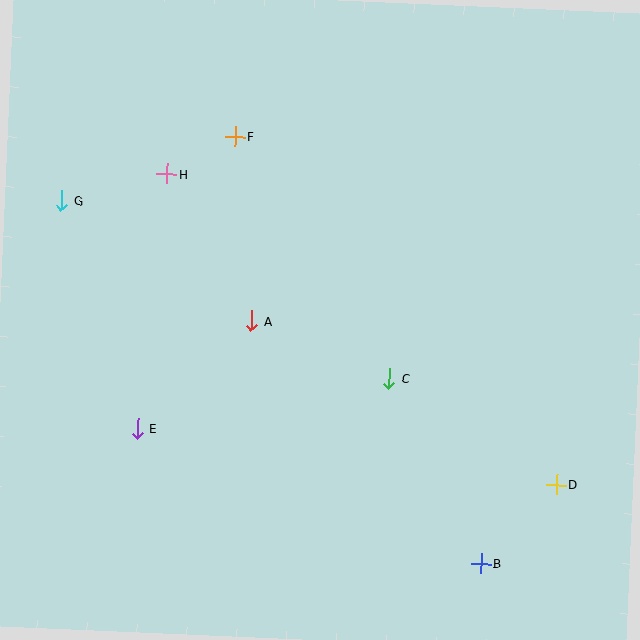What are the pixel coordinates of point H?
Point H is at (167, 174).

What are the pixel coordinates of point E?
Point E is at (137, 429).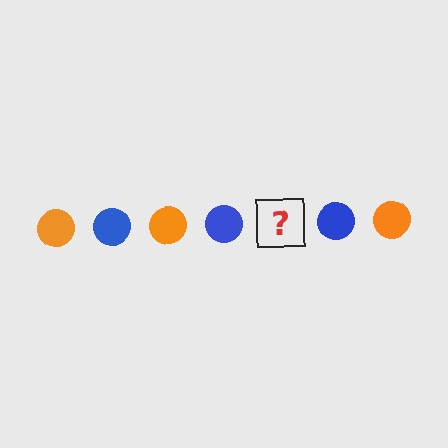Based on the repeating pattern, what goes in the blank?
The blank should be an orange circle.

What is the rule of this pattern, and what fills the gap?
The rule is that the pattern cycles through orange, blue circles. The gap should be filled with an orange circle.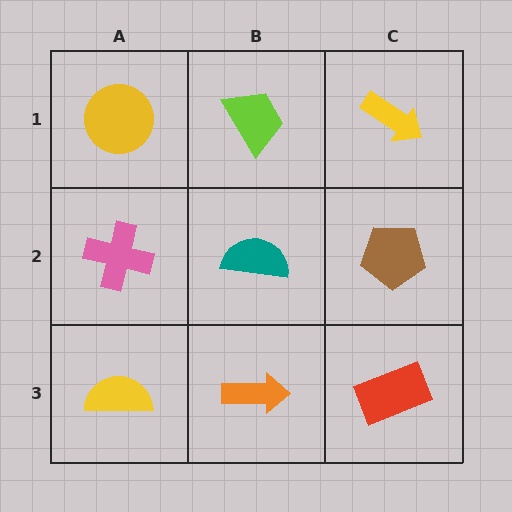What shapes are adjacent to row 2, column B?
A lime trapezoid (row 1, column B), an orange arrow (row 3, column B), a pink cross (row 2, column A), a brown pentagon (row 2, column C).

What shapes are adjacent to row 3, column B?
A teal semicircle (row 2, column B), a yellow semicircle (row 3, column A), a red rectangle (row 3, column C).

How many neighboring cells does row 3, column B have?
3.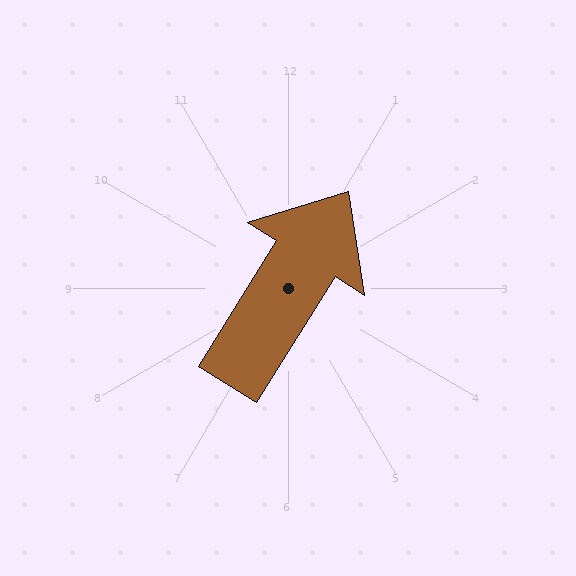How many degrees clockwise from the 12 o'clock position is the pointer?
Approximately 32 degrees.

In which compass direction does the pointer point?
Northeast.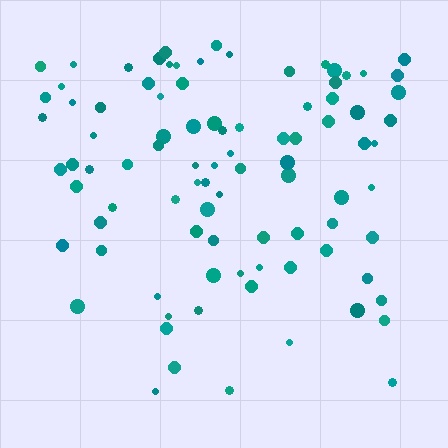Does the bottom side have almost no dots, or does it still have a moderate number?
Still a moderate number, just noticeably fewer than the top.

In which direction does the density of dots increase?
From bottom to top, with the top side densest.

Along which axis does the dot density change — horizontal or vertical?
Vertical.